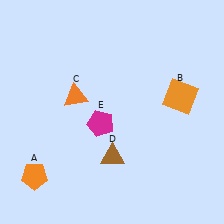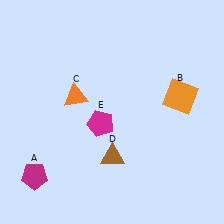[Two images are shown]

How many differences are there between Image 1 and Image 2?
There is 1 difference between the two images.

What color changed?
The pentagon (A) changed from orange in Image 1 to magenta in Image 2.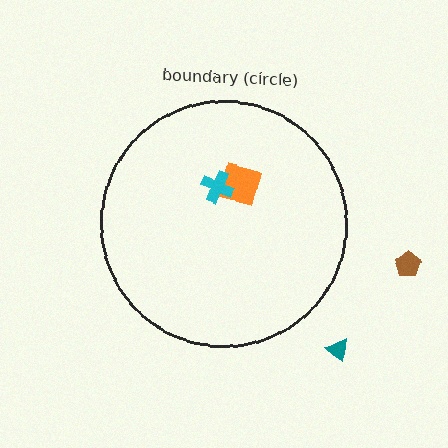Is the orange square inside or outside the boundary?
Inside.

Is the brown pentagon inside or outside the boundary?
Outside.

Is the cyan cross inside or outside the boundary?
Inside.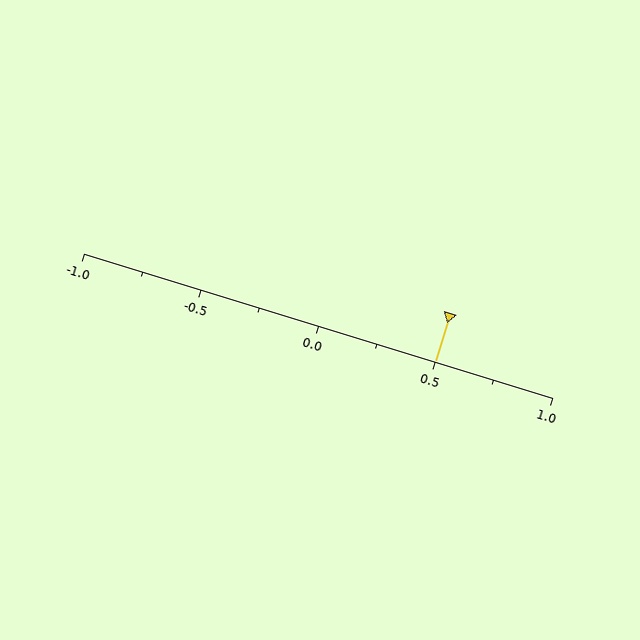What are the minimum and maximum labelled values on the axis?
The axis runs from -1.0 to 1.0.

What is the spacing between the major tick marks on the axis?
The major ticks are spaced 0.5 apart.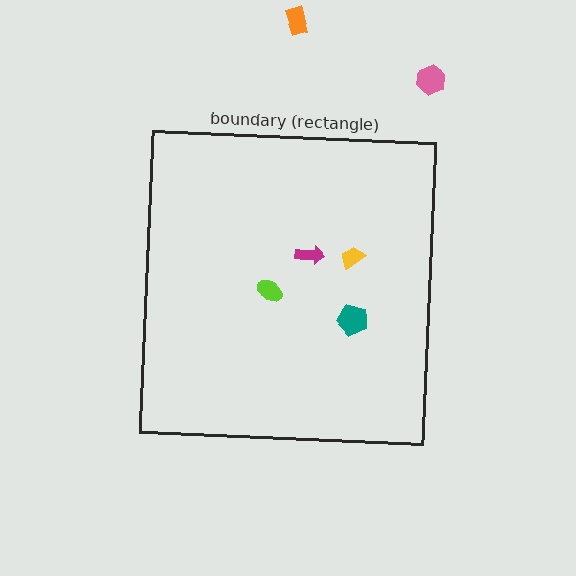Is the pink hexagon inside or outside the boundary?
Outside.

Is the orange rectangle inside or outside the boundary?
Outside.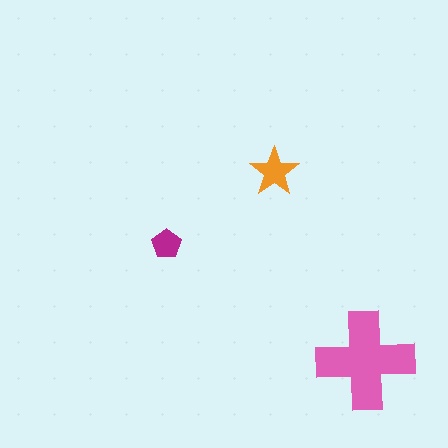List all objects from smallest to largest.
The magenta pentagon, the orange star, the pink cross.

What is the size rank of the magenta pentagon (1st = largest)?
3rd.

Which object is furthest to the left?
The magenta pentagon is leftmost.